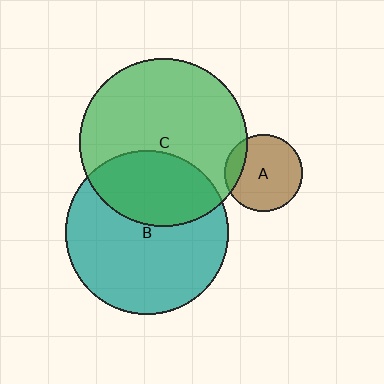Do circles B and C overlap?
Yes.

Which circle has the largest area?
Circle C (green).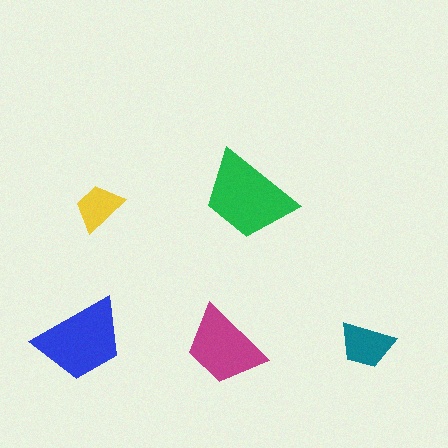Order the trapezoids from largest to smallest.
the green one, the blue one, the magenta one, the teal one, the yellow one.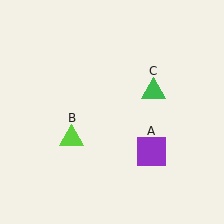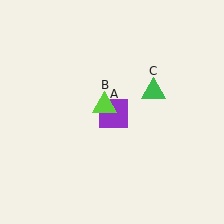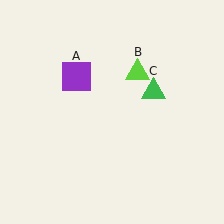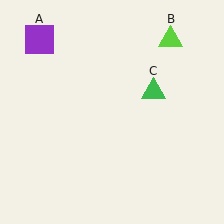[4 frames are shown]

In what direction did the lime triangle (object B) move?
The lime triangle (object B) moved up and to the right.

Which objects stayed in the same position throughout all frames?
Green triangle (object C) remained stationary.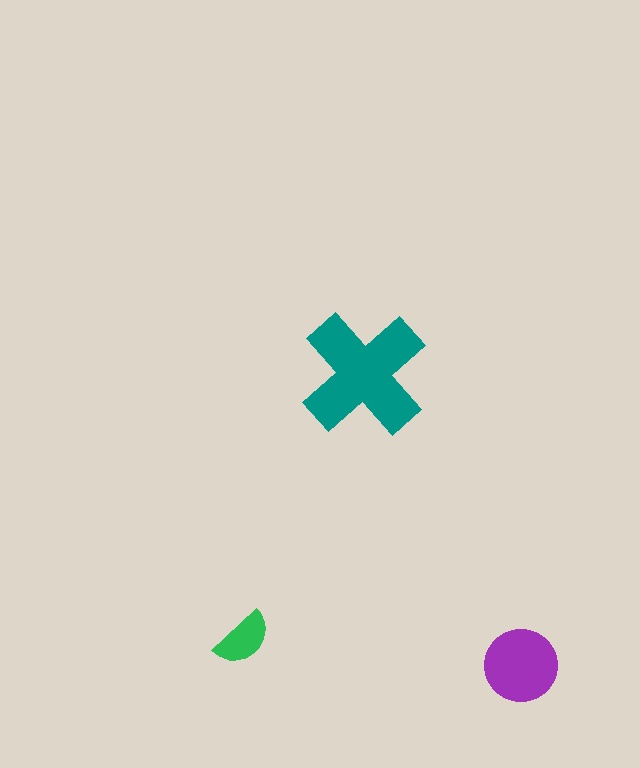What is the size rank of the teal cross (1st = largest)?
1st.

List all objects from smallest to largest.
The green semicircle, the purple circle, the teal cross.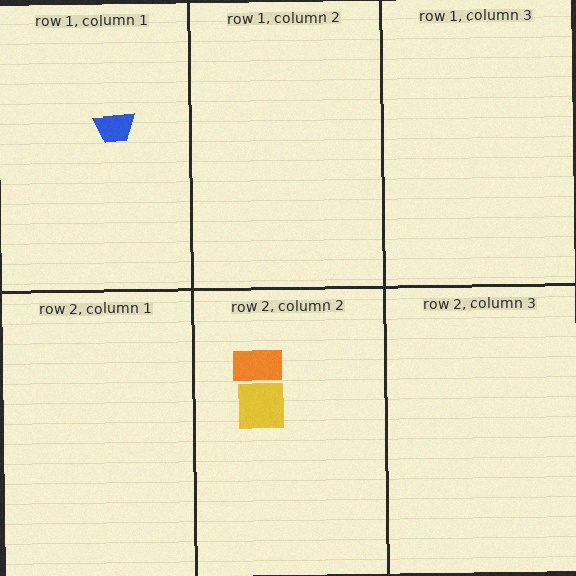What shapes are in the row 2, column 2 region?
The yellow square, the orange rectangle.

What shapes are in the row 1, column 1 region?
The blue trapezoid.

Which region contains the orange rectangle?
The row 2, column 2 region.